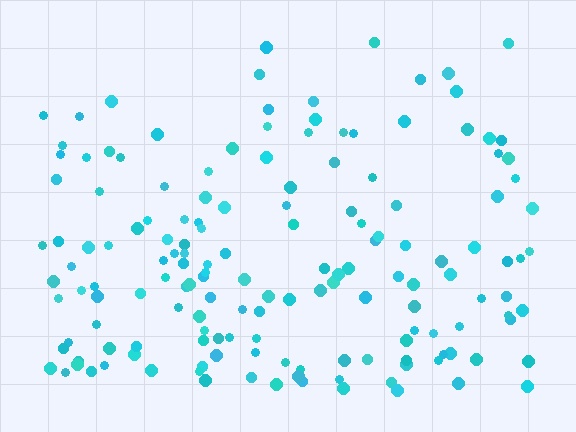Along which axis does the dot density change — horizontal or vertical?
Vertical.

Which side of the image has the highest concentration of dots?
The bottom.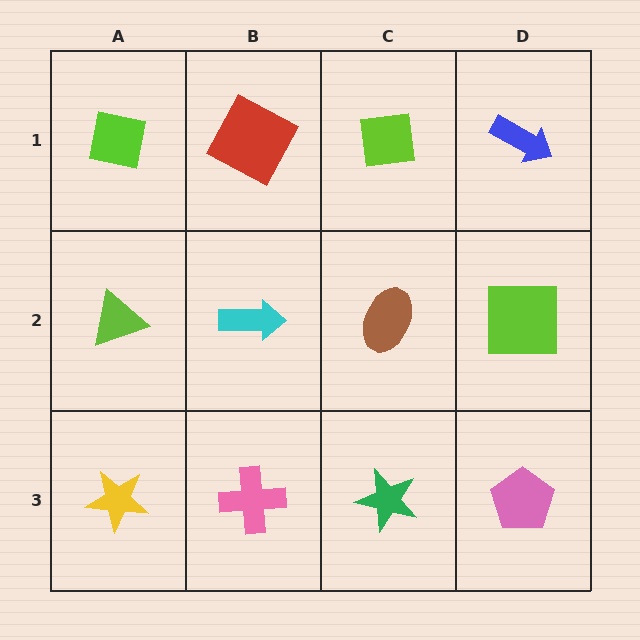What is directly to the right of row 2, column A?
A cyan arrow.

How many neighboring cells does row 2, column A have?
3.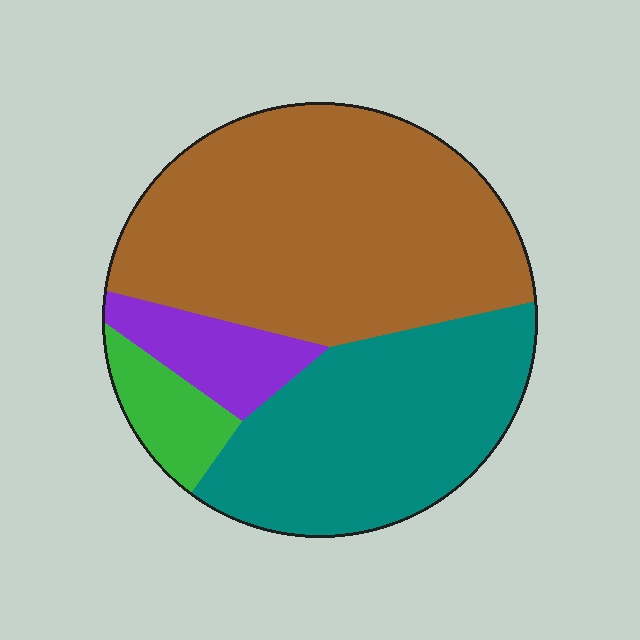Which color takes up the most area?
Brown, at roughly 50%.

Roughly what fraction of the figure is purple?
Purple takes up less than a quarter of the figure.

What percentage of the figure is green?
Green takes up about one tenth (1/10) of the figure.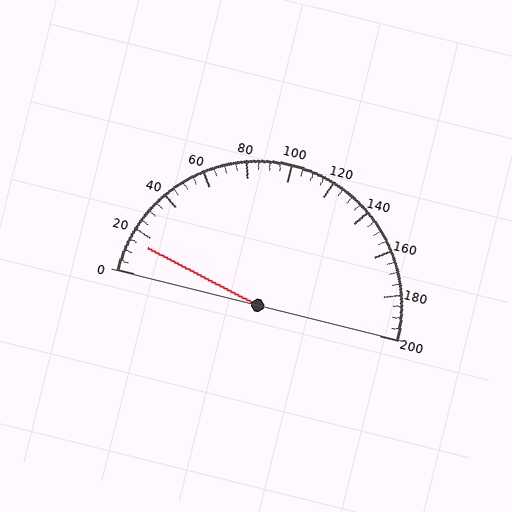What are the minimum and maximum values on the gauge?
The gauge ranges from 0 to 200.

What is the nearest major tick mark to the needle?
The nearest major tick mark is 20.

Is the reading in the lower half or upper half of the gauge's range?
The reading is in the lower half of the range (0 to 200).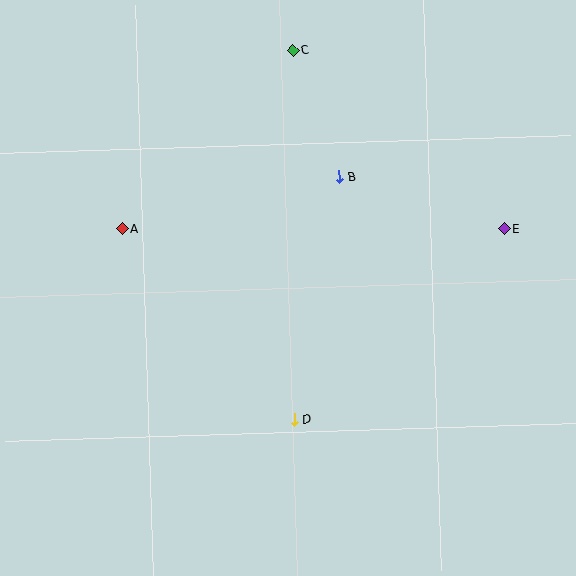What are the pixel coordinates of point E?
Point E is at (504, 229).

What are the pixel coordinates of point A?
Point A is at (122, 229).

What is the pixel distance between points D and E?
The distance between D and E is 284 pixels.